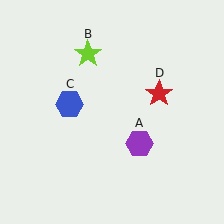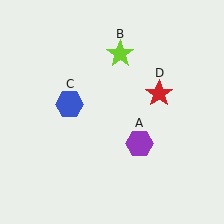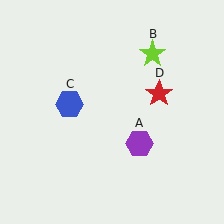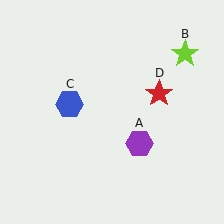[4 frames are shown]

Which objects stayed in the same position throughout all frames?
Purple hexagon (object A) and blue hexagon (object C) and red star (object D) remained stationary.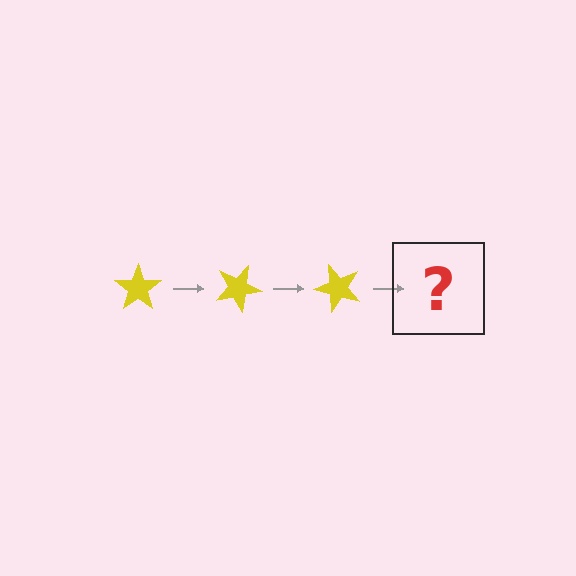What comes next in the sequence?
The next element should be a yellow star rotated 75 degrees.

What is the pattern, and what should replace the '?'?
The pattern is that the star rotates 25 degrees each step. The '?' should be a yellow star rotated 75 degrees.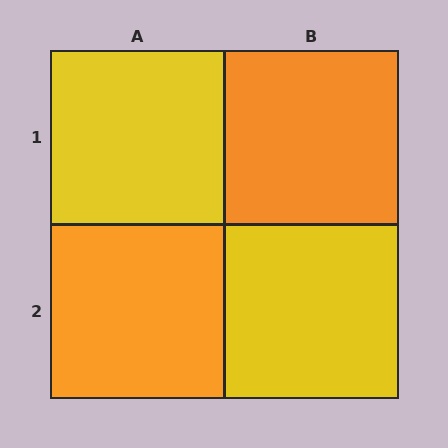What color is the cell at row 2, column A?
Orange.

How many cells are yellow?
2 cells are yellow.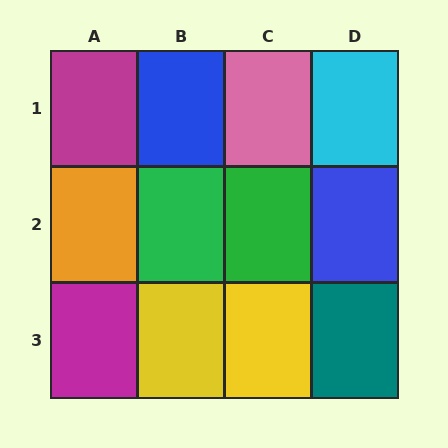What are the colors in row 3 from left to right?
Magenta, yellow, yellow, teal.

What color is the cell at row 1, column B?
Blue.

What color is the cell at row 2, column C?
Green.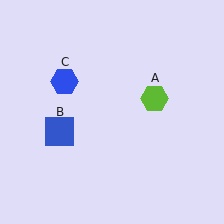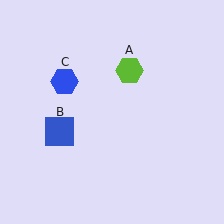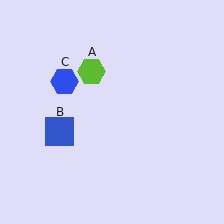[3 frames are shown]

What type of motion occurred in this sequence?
The lime hexagon (object A) rotated counterclockwise around the center of the scene.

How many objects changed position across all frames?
1 object changed position: lime hexagon (object A).